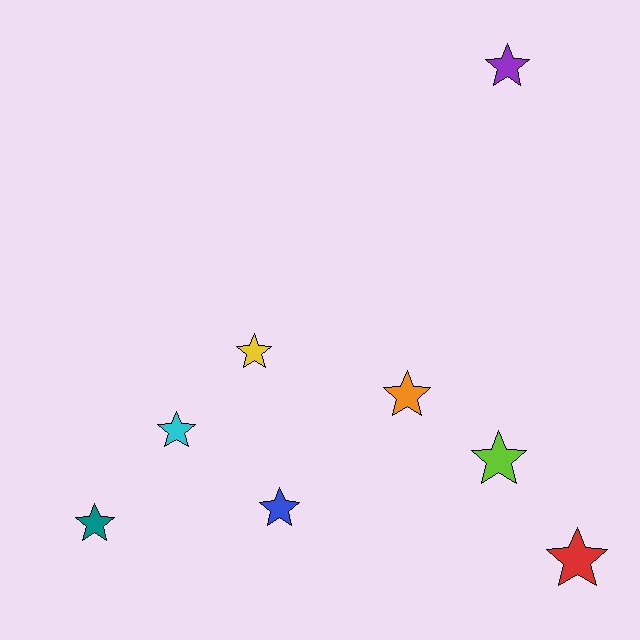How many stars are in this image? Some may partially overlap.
There are 8 stars.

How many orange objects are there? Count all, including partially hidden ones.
There is 1 orange object.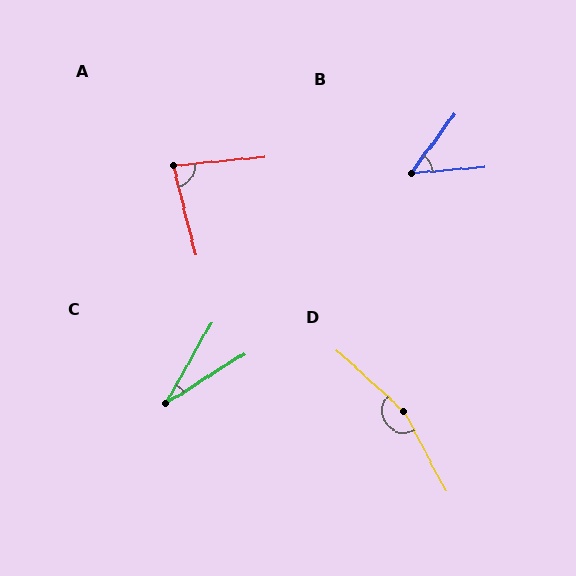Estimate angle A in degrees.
Approximately 81 degrees.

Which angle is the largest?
D, at approximately 160 degrees.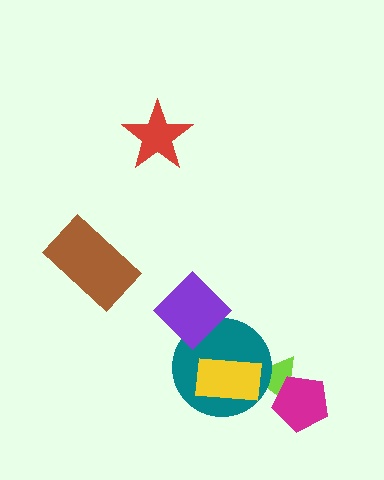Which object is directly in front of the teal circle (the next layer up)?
The purple diamond is directly in front of the teal circle.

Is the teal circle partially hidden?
Yes, it is partially covered by another shape.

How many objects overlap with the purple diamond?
1 object overlaps with the purple diamond.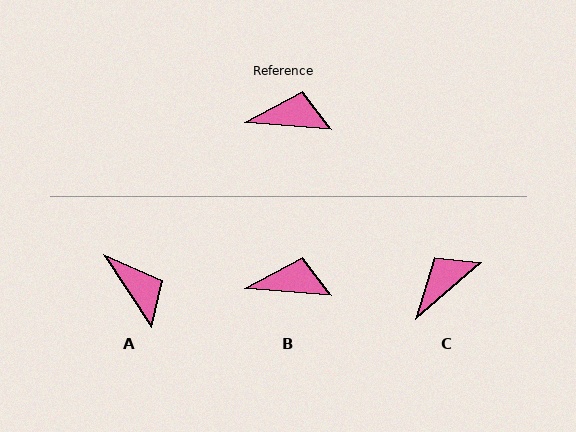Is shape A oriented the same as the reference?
No, it is off by about 52 degrees.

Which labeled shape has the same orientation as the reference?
B.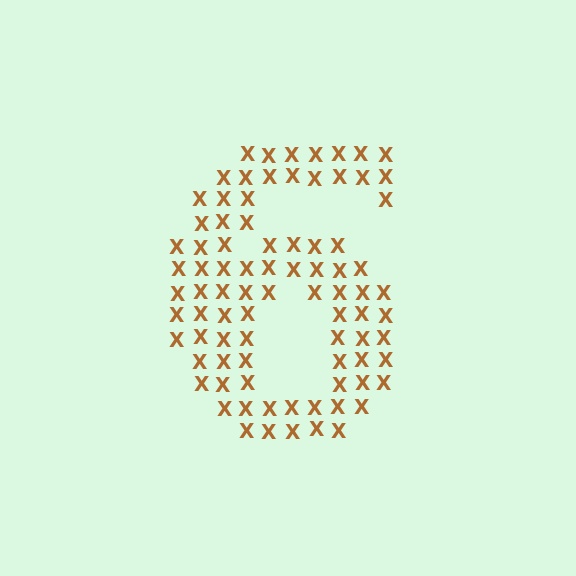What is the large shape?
The large shape is the digit 6.